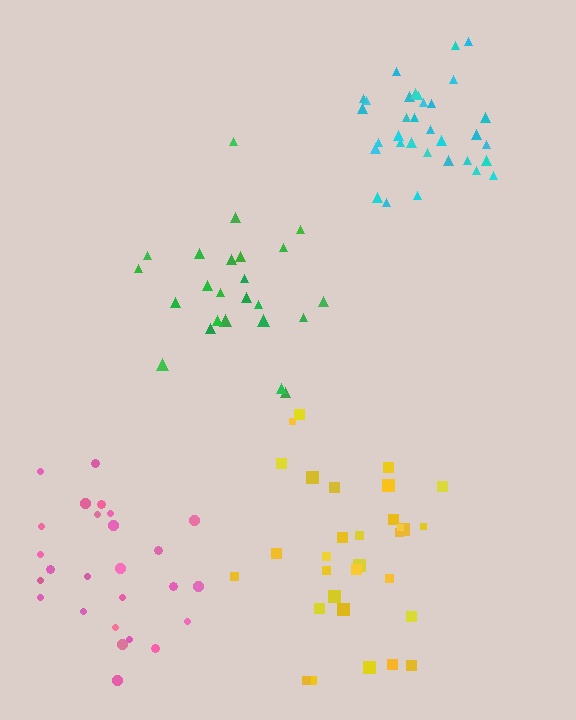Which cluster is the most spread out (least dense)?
Green.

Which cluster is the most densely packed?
Cyan.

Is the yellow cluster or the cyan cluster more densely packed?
Cyan.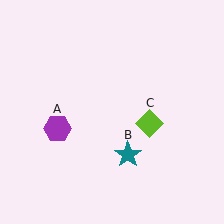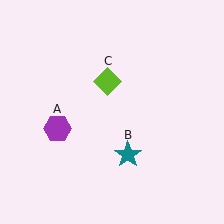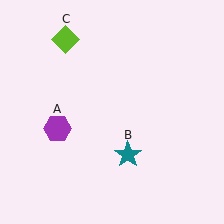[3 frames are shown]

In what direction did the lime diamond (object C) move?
The lime diamond (object C) moved up and to the left.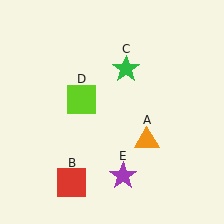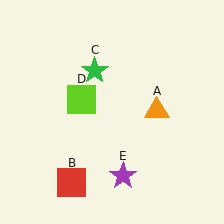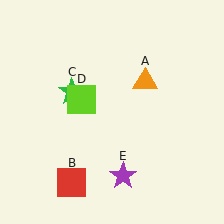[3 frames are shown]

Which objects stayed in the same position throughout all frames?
Red square (object B) and lime square (object D) and purple star (object E) remained stationary.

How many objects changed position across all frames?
2 objects changed position: orange triangle (object A), green star (object C).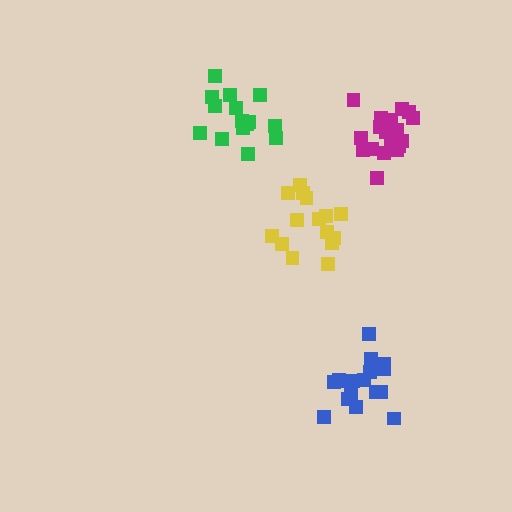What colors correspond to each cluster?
The clusters are colored: yellow, blue, green, magenta.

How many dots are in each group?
Group 1: 15 dots, Group 2: 17 dots, Group 3: 15 dots, Group 4: 18 dots (65 total).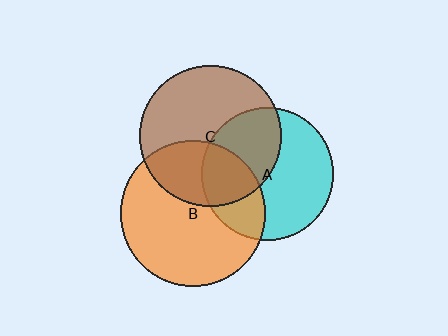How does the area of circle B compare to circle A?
Approximately 1.2 times.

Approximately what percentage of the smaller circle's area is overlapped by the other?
Approximately 40%.